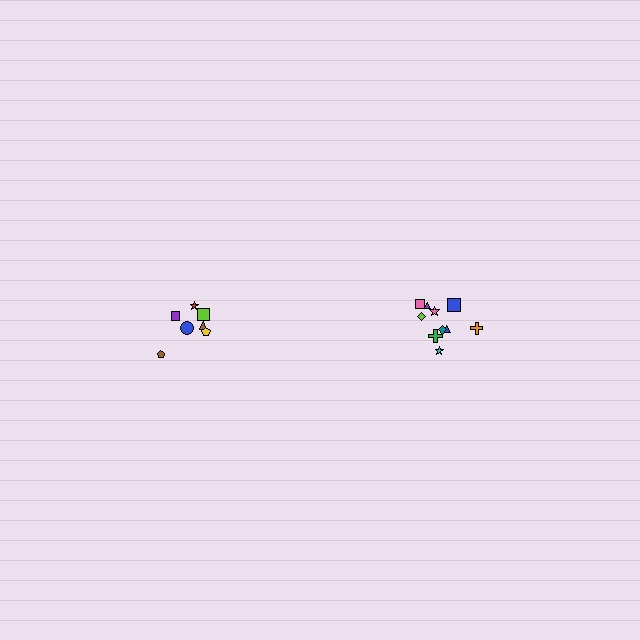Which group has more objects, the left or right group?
The right group.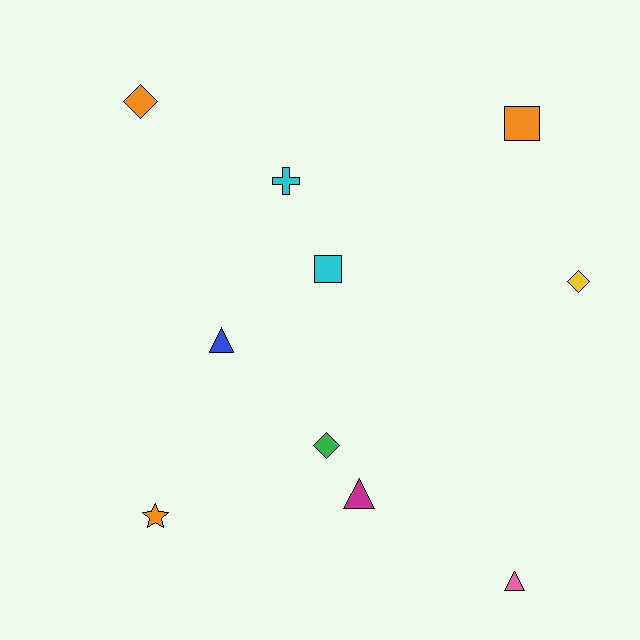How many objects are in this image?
There are 10 objects.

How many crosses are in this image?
There is 1 cross.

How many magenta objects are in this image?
There is 1 magenta object.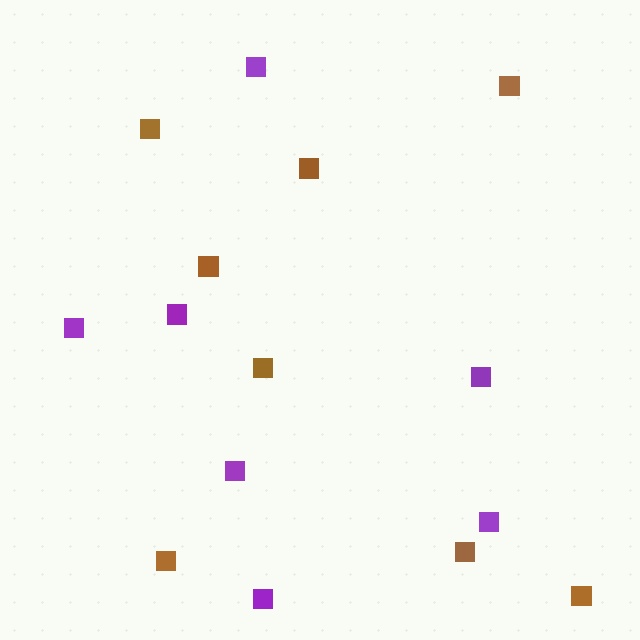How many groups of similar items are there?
There are 2 groups: one group of brown squares (8) and one group of purple squares (7).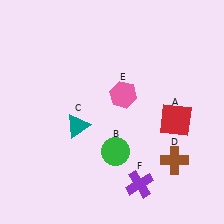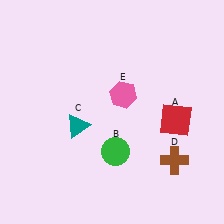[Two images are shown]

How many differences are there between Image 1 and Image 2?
There is 1 difference between the two images.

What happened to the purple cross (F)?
The purple cross (F) was removed in Image 2. It was in the bottom-right area of Image 1.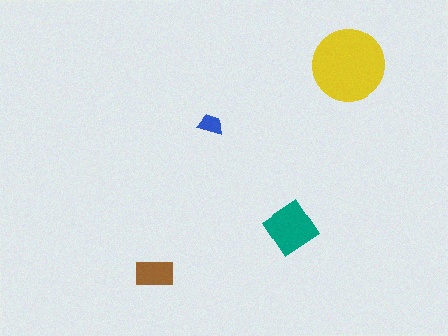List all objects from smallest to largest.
The blue trapezoid, the brown rectangle, the teal diamond, the yellow circle.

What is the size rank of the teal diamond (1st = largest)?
2nd.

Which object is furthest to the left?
The brown rectangle is leftmost.